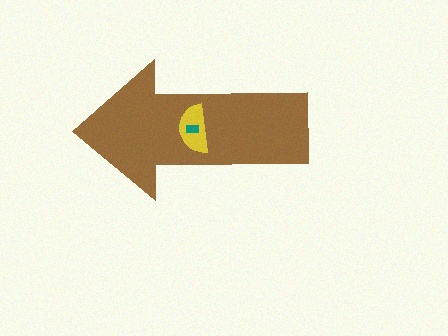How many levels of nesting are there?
3.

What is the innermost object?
The teal rectangle.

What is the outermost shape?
The brown arrow.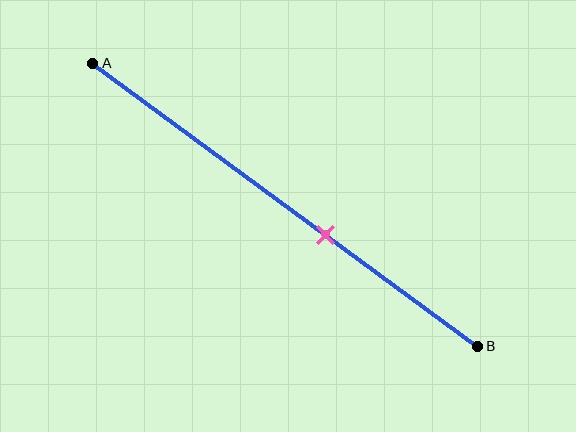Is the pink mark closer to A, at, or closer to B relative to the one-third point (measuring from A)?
The pink mark is closer to point B than the one-third point of segment AB.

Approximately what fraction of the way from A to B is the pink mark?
The pink mark is approximately 60% of the way from A to B.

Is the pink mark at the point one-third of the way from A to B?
No, the mark is at about 60% from A, not at the 33% one-third point.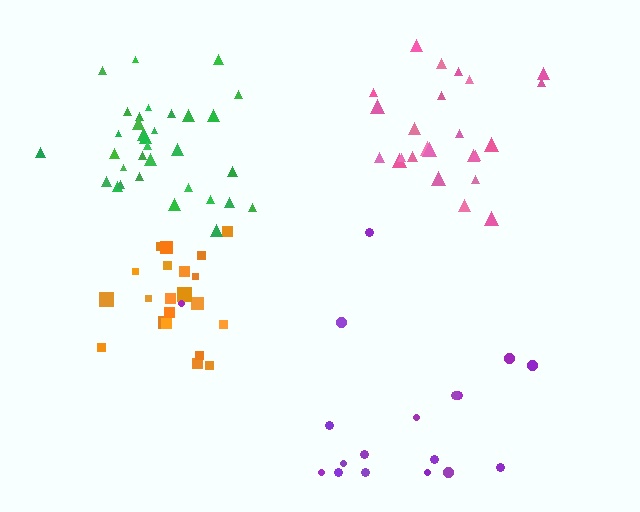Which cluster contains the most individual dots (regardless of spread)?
Green (33).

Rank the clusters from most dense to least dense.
green, orange, pink, purple.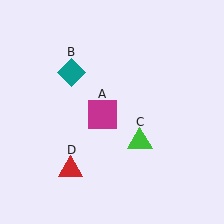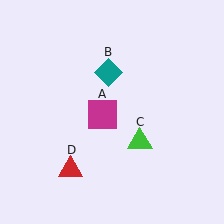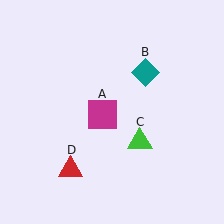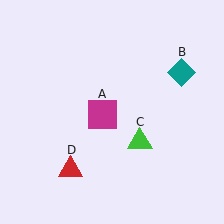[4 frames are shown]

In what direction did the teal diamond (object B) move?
The teal diamond (object B) moved right.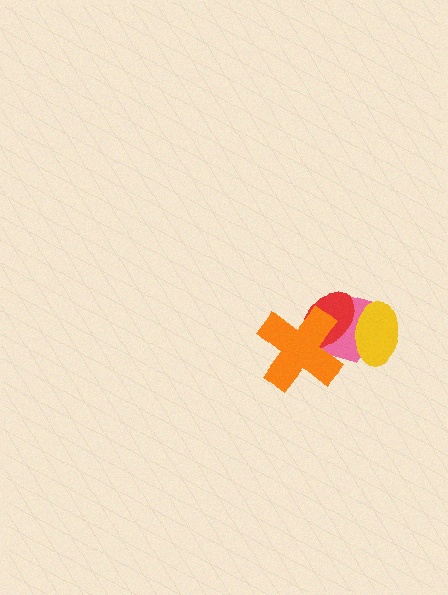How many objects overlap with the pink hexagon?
3 objects overlap with the pink hexagon.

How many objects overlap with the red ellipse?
3 objects overlap with the red ellipse.